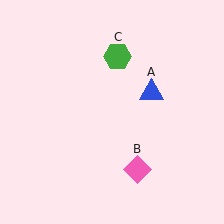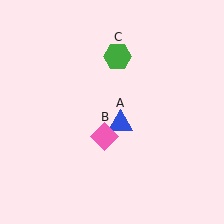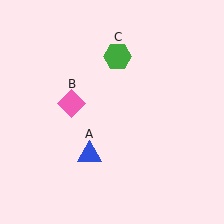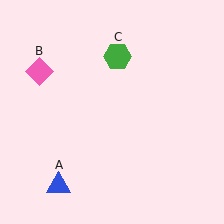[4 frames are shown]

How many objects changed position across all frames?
2 objects changed position: blue triangle (object A), pink diamond (object B).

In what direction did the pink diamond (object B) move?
The pink diamond (object B) moved up and to the left.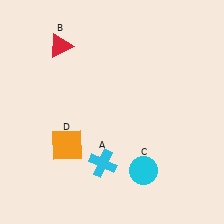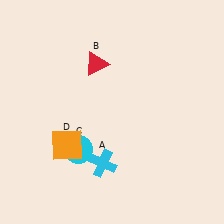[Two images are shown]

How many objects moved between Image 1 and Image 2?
2 objects moved between the two images.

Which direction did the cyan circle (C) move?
The cyan circle (C) moved left.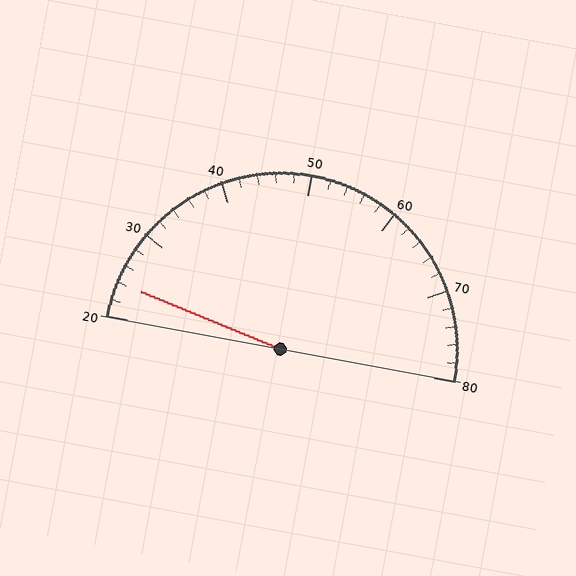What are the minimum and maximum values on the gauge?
The gauge ranges from 20 to 80.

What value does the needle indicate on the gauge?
The needle indicates approximately 24.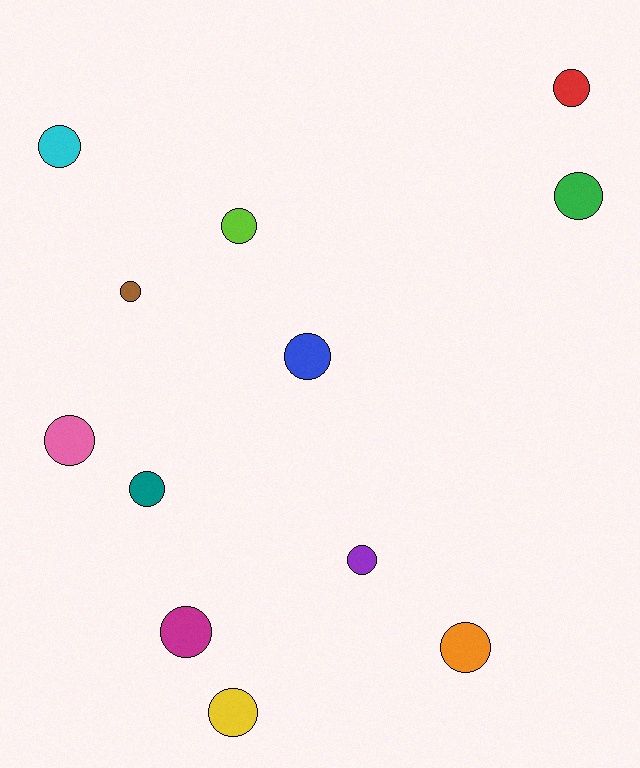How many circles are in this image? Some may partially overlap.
There are 12 circles.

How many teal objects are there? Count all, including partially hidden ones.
There is 1 teal object.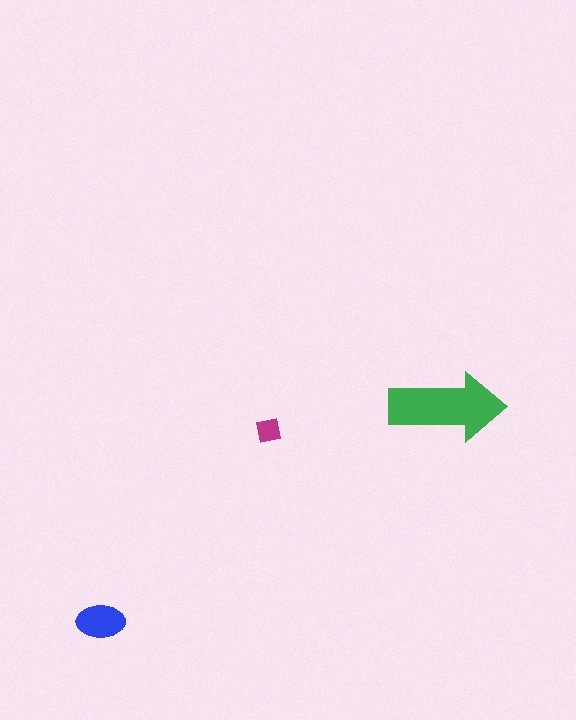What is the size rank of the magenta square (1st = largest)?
3rd.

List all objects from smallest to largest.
The magenta square, the blue ellipse, the green arrow.